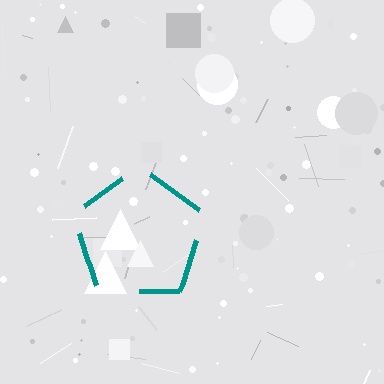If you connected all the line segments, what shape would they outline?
They would outline a pentagon.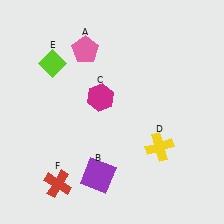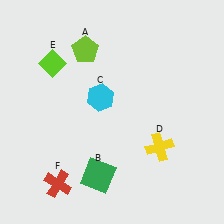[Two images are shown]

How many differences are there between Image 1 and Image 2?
There are 3 differences between the two images.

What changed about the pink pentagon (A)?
In Image 1, A is pink. In Image 2, it changed to lime.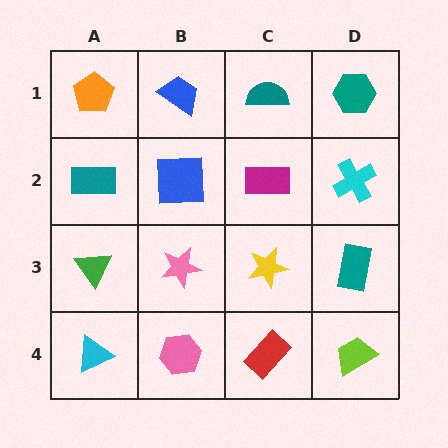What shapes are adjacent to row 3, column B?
A blue square (row 2, column B), a pink hexagon (row 4, column B), a green triangle (row 3, column A), a yellow star (row 3, column C).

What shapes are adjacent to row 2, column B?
A blue trapezoid (row 1, column B), a pink star (row 3, column B), a teal rectangle (row 2, column A), a magenta rectangle (row 2, column C).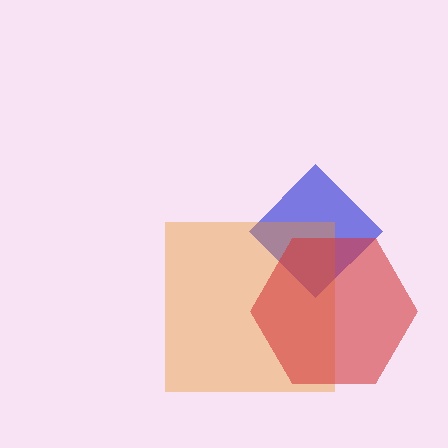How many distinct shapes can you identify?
There are 3 distinct shapes: a blue diamond, an orange square, a red hexagon.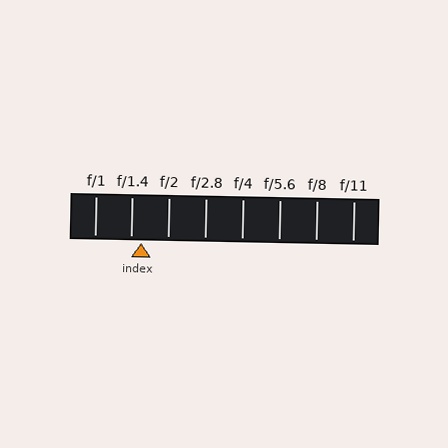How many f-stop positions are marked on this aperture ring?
There are 8 f-stop positions marked.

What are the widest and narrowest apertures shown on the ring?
The widest aperture shown is f/1 and the narrowest is f/11.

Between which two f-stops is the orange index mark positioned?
The index mark is between f/1.4 and f/2.